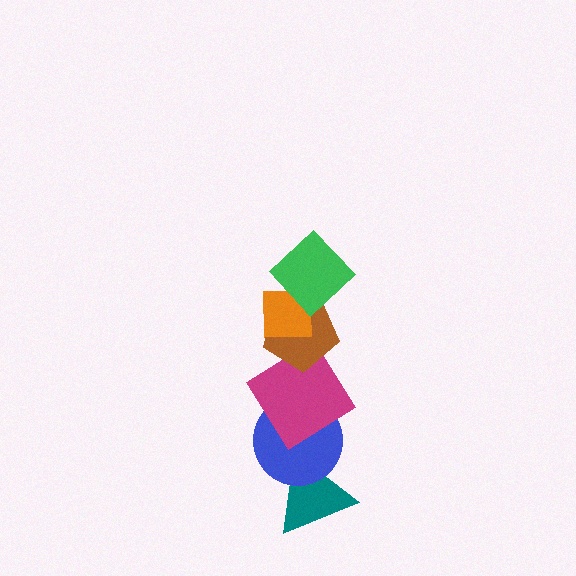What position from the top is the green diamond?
The green diamond is 1st from the top.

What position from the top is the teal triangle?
The teal triangle is 6th from the top.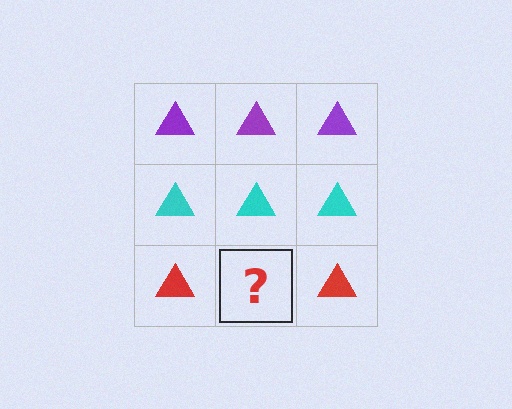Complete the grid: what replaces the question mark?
The question mark should be replaced with a red triangle.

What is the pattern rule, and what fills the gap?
The rule is that each row has a consistent color. The gap should be filled with a red triangle.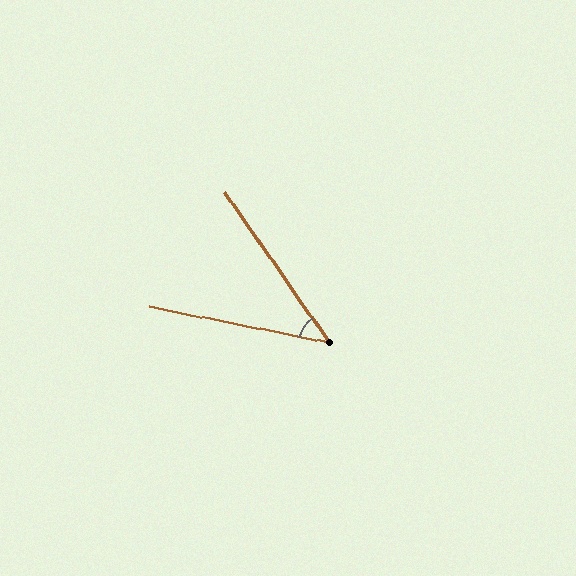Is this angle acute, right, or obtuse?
It is acute.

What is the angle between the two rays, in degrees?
Approximately 44 degrees.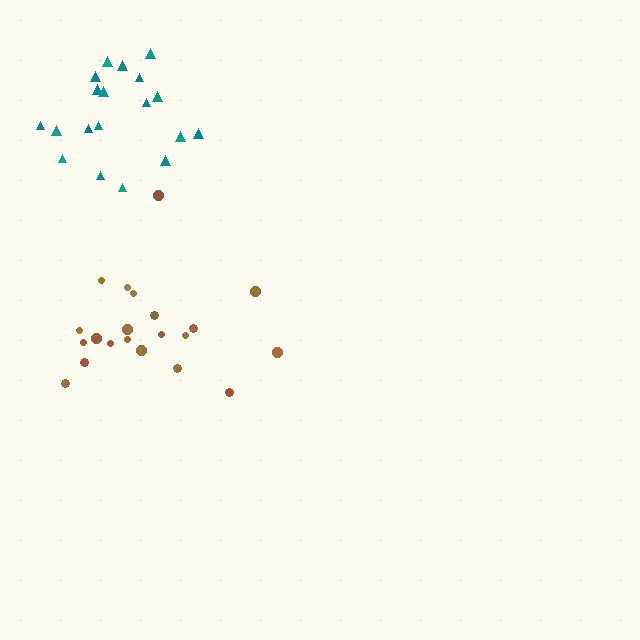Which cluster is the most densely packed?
Teal.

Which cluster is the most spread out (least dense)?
Brown.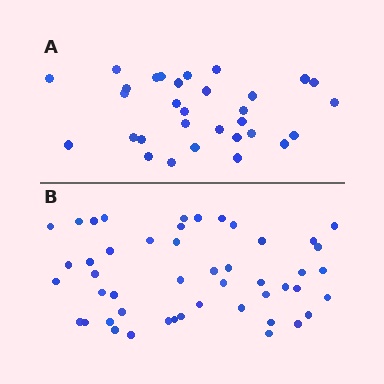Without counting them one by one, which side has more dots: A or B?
Region B (the bottom region) has more dots.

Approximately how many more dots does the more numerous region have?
Region B has approximately 15 more dots than region A.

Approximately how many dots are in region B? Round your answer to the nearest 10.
About 50 dots. (The exact count is 48, which rounds to 50.)